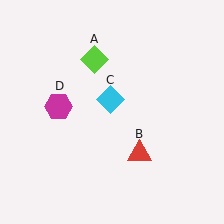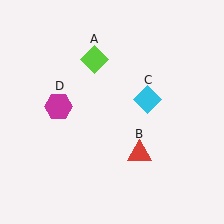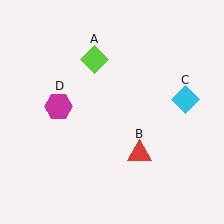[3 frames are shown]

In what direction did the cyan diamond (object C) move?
The cyan diamond (object C) moved right.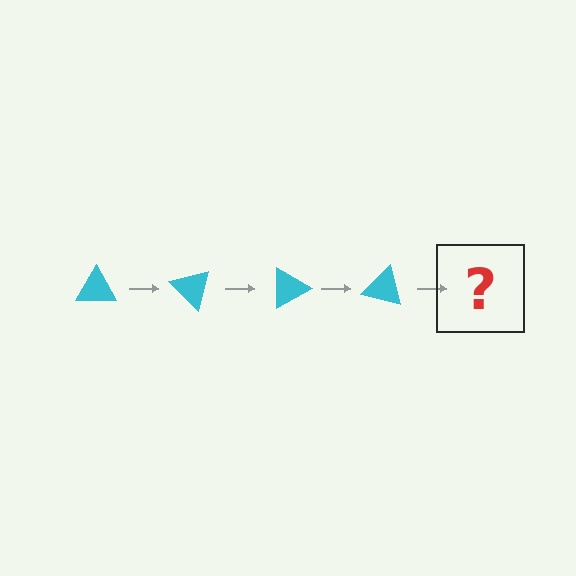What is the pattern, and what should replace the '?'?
The pattern is that the triangle rotates 45 degrees each step. The '?' should be a cyan triangle rotated 180 degrees.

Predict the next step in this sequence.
The next step is a cyan triangle rotated 180 degrees.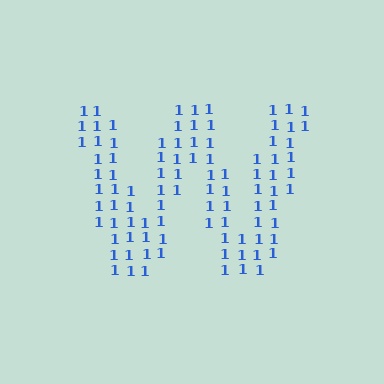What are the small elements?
The small elements are digit 1's.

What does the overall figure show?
The overall figure shows the letter W.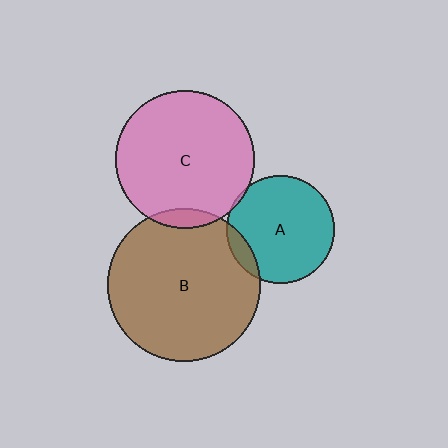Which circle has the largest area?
Circle B (brown).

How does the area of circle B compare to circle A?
Approximately 2.0 times.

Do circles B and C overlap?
Yes.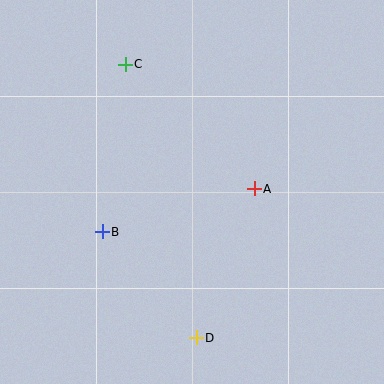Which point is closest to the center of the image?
Point A at (254, 189) is closest to the center.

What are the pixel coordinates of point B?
Point B is at (102, 232).